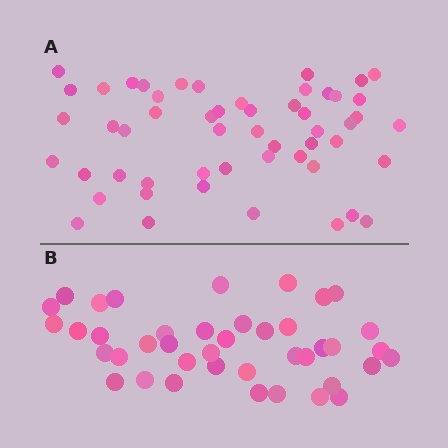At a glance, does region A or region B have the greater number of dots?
Region A (the top region) has more dots.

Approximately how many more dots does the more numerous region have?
Region A has roughly 12 or so more dots than region B.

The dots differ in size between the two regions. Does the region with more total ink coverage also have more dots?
No. Region B has more total ink coverage because its dots are larger, but region A actually contains more individual dots. Total area can be misleading — the number of items is what matters here.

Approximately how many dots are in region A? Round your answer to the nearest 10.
About 50 dots. (The exact count is 53, which rounds to 50.)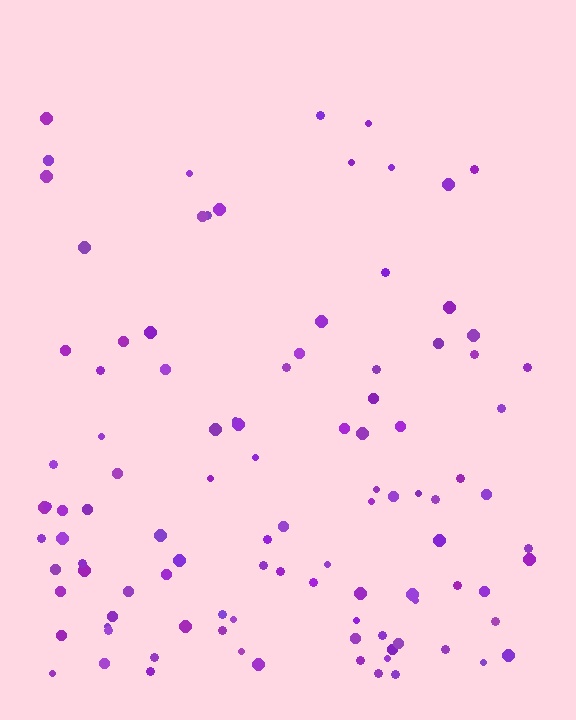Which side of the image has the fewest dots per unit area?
The top.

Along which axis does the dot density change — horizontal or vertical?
Vertical.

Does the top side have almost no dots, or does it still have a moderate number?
Still a moderate number, just noticeably fewer than the bottom.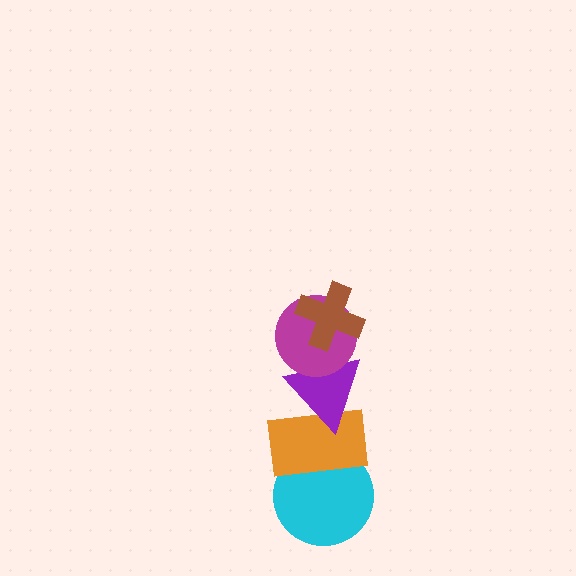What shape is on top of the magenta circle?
The brown cross is on top of the magenta circle.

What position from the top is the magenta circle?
The magenta circle is 2nd from the top.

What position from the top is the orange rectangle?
The orange rectangle is 4th from the top.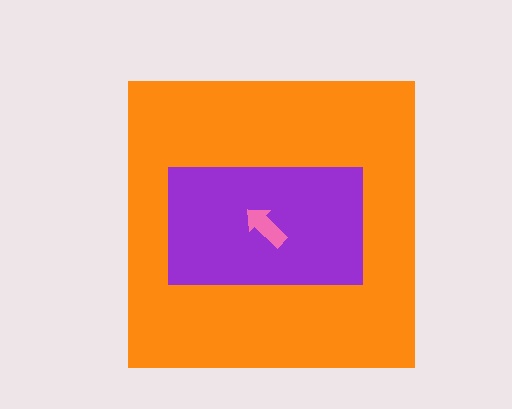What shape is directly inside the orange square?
The purple rectangle.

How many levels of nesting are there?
3.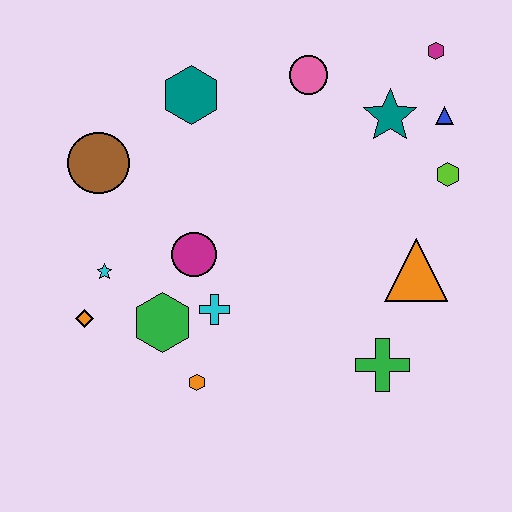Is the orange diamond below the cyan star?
Yes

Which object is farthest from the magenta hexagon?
The orange diamond is farthest from the magenta hexagon.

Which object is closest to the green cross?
The orange triangle is closest to the green cross.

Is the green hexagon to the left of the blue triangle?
Yes